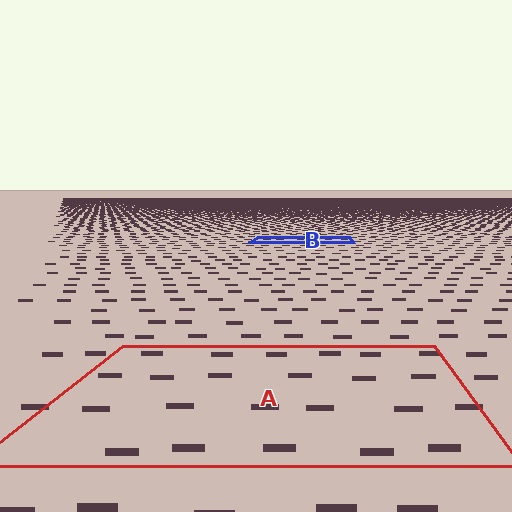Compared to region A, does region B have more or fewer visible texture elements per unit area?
Region B has more texture elements per unit area — they are packed more densely because it is farther away.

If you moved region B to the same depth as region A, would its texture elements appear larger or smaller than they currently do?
They would appear larger. At a closer depth, the same texture elements are projected at a bigger on-screen size.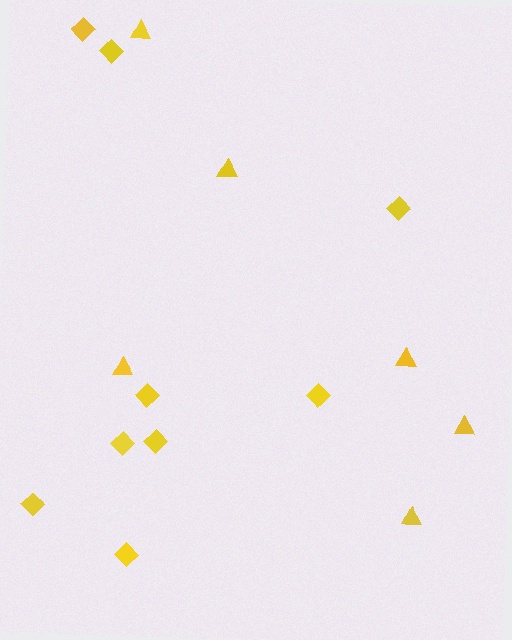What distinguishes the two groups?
There are 2 groups: one group of triangles (6) and one group of diamonds (9).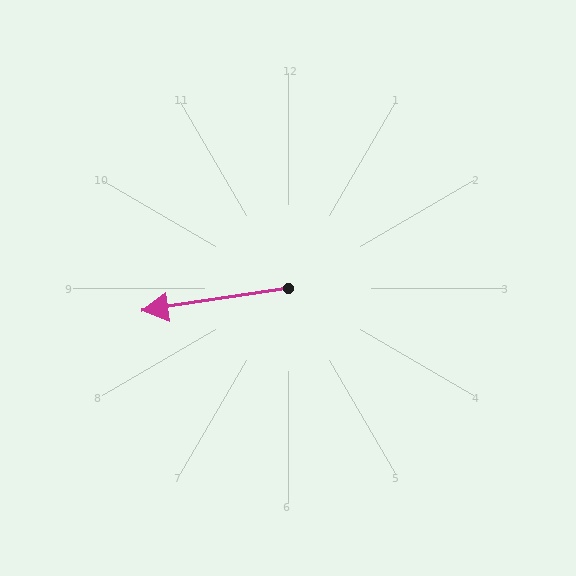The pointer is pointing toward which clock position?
Roughly 9 o'clock.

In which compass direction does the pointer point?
West.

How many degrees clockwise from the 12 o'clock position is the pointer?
Approximately 261 degrees.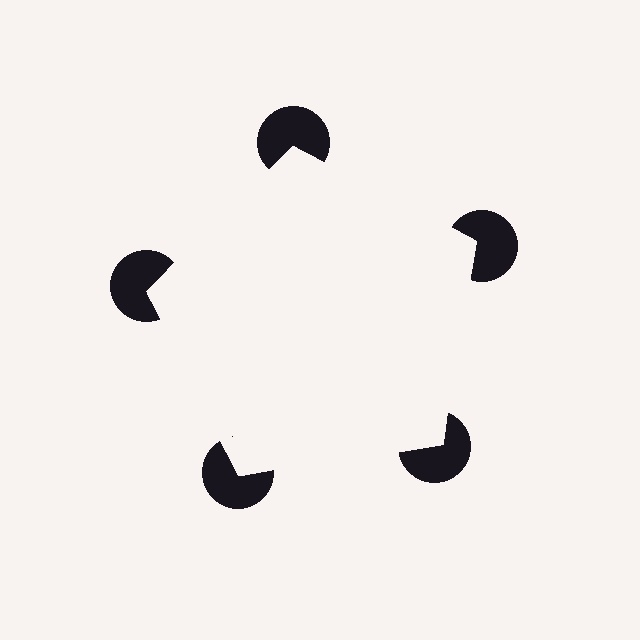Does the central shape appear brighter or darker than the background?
It typically appears slightly brighter than the background, even though no actual brightness change is drawn.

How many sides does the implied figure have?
5 sides.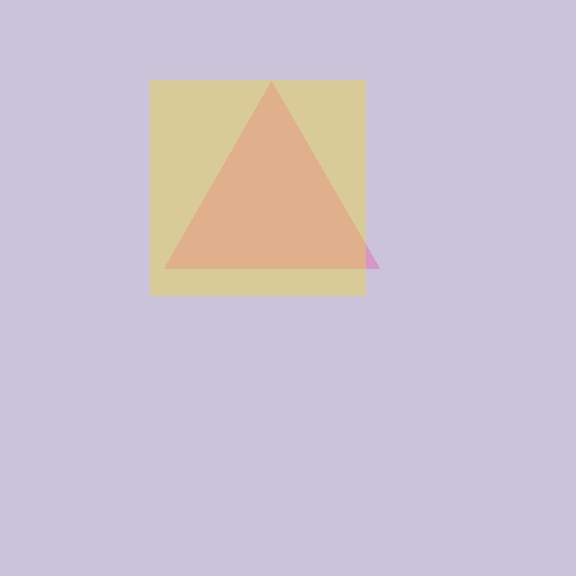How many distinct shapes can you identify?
There are 2 distinct shapes: a pink triangle, a yellow square.